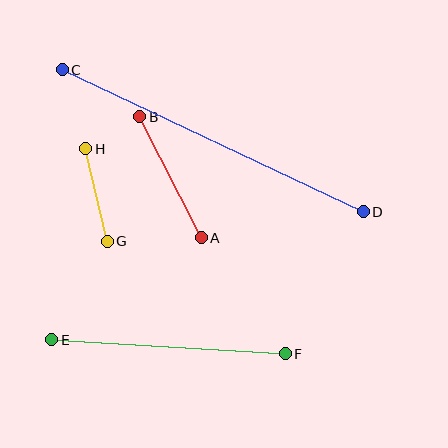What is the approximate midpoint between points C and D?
The midpoint is at approximately (213, 141) pixels.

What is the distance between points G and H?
The distance is approximately 95 pixels.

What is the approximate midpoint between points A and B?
The midpoint is at approximately (171, 177) pixels.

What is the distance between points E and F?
The distance is approximately 234 pixels.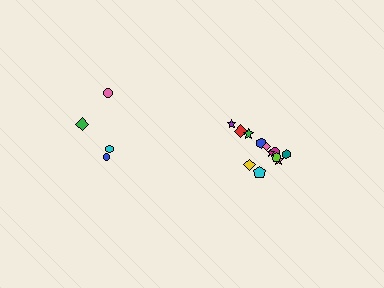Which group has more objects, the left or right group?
The right group.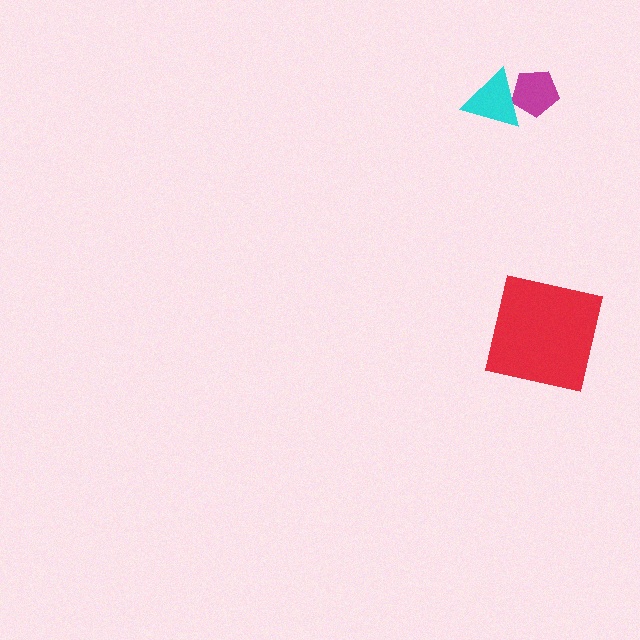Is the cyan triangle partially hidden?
No, no other shape covers it.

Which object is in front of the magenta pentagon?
The cyan triangle is in front of the magenta pentagon.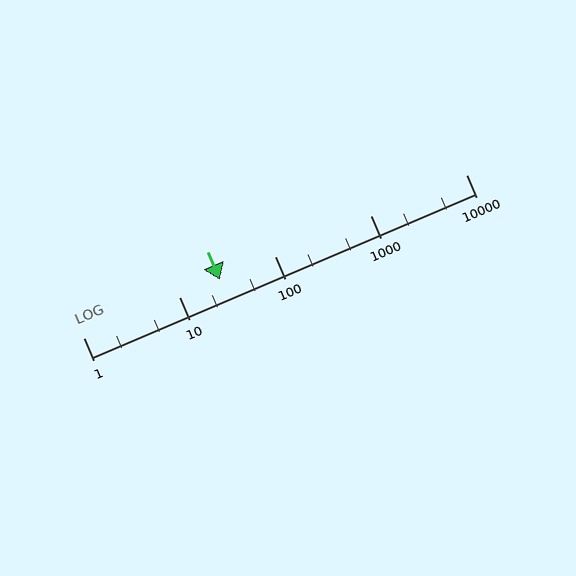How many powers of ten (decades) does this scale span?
The scale spans 4 decades, from 1 to 10000.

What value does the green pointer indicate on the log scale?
The pointer indicates approximately 27.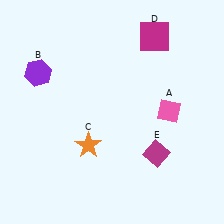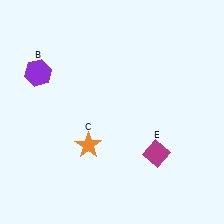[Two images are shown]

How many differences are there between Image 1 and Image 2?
There are 2 differences between the two images.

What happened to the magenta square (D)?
The magenta square (D) was removed in Image 2. It was in the top-right area of Image 1.